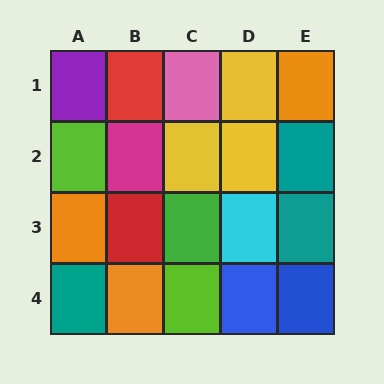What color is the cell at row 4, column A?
Teal.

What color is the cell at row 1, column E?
Orange.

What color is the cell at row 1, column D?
Yellow.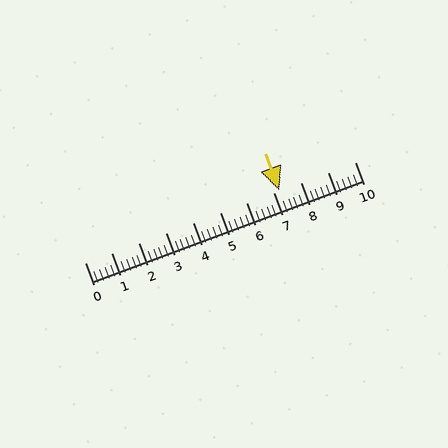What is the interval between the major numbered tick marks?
The major tick marks are spaced 1 units apart.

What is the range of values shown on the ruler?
The ruler shows values from 0 to 10.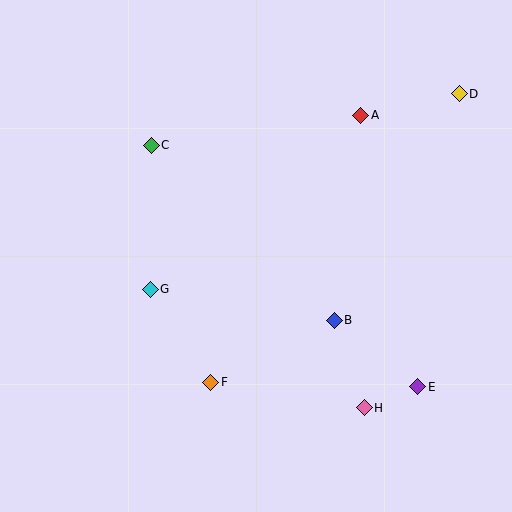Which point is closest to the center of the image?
Point B at (334, 320) is closest to the center.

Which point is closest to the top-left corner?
Point C is closest to the top-left corner.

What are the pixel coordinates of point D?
Point D is at (459, 94).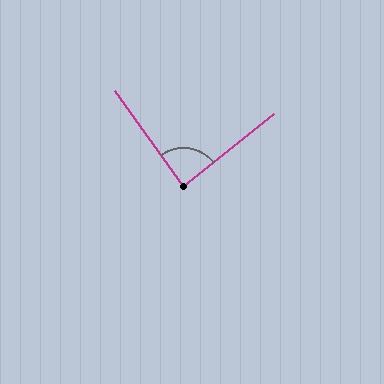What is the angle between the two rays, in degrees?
Approximately 87 degrees.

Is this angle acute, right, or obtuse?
It is approximately a right angle.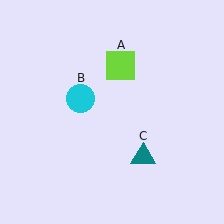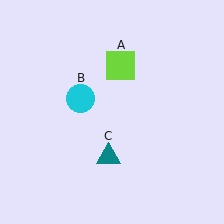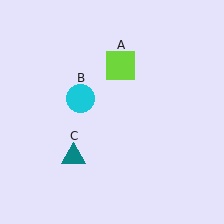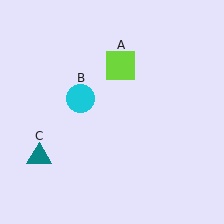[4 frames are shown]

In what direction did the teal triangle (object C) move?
The teal triangle (object C) moved left.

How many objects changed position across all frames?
1 object changed position: teal triangle (object C).